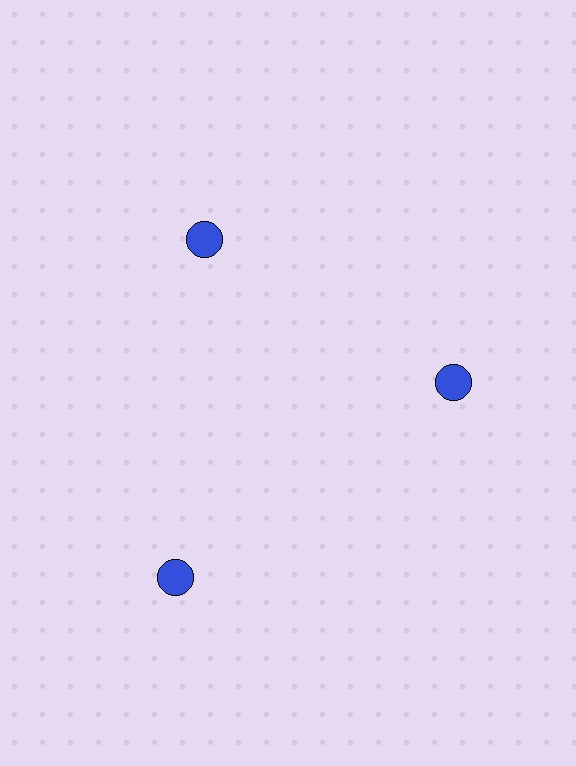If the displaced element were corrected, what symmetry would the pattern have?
It would have 3-fold rotational symmetry — the pattern would map onto itself every 120 degrees.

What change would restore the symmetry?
The symmetry would be restored by moving it inward, back onto the ring so that all 3 circles sit at equal angles and equal distance from the center.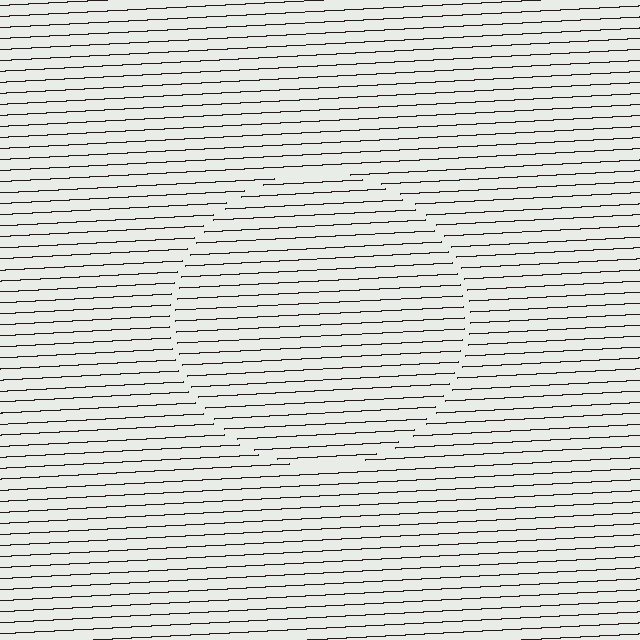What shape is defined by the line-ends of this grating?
An illusory circle. The interior of the shape contains the same grating, shifted by half a period — the contour is defined by the phase discontinuity where line-ends from the inner and outer gratings abut.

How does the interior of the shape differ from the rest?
The interior of the shape contains the same grating, shifted by half a period — the contour is defined by the phase discontinuity where line-ends from the inner and outer gratings abut.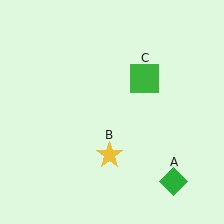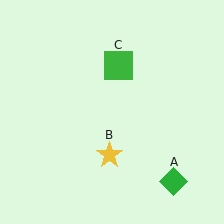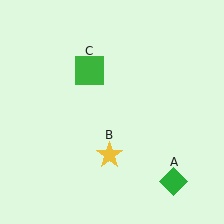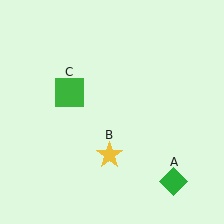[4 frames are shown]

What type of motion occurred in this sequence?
The green square (object C) rotated counterclockwise around the center of the scene.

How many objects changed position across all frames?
1 object changed position: green square (object C).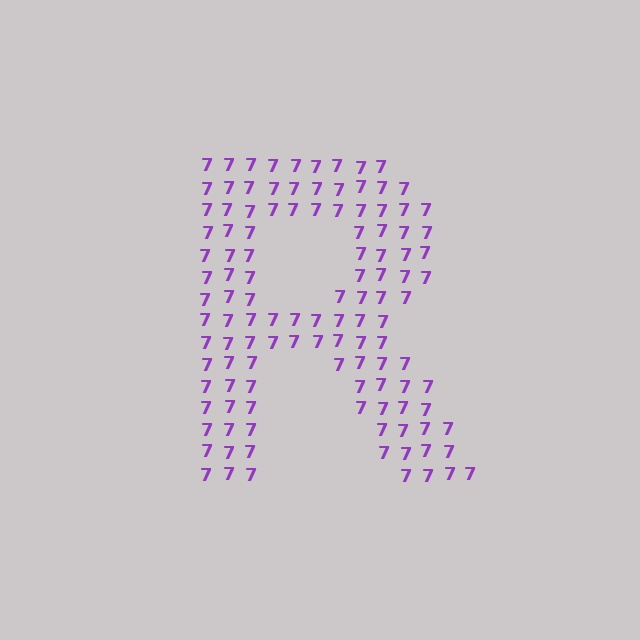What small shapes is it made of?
It is made of small digit 7's.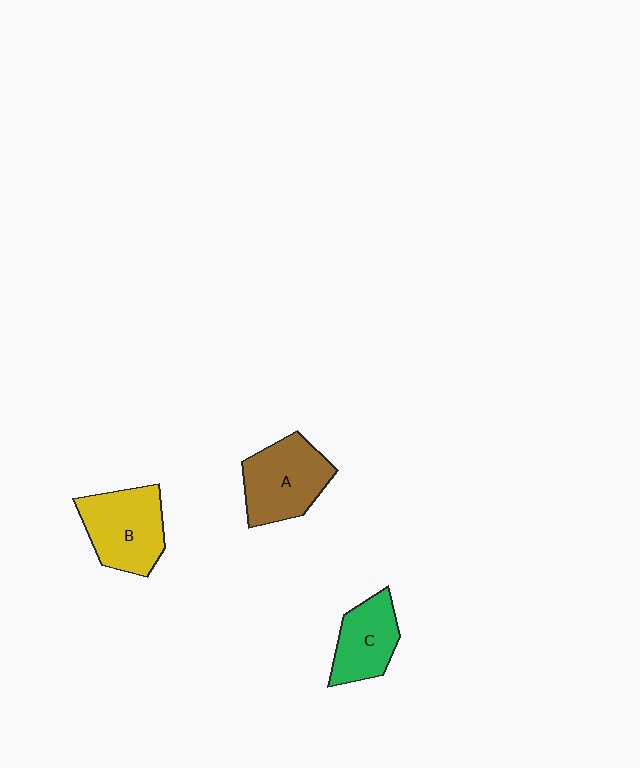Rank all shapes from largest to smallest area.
From largest to smallest: B (yellow), A (brown), C (green).